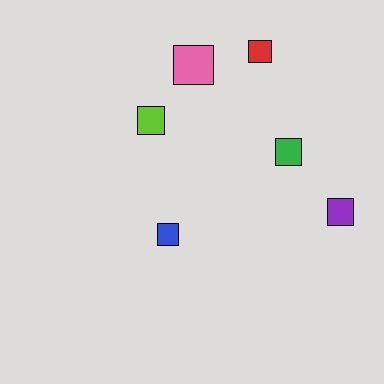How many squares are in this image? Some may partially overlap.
There are 6 squares.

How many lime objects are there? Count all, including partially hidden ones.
There is 1 lime object.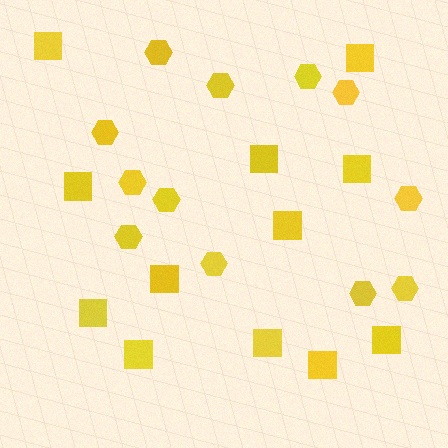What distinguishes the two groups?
There are 2 groups: one group of squares (12) and one group of hexagons (12).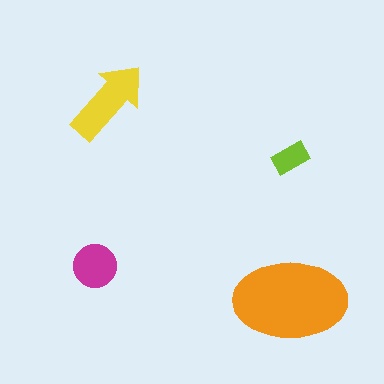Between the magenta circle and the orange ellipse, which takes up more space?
The orange ellipse.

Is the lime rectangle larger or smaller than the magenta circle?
Smaller.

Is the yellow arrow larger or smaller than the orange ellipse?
Smaller.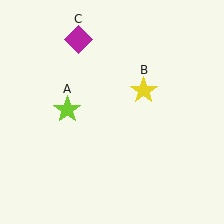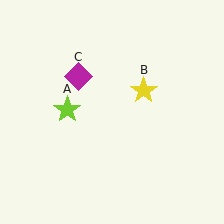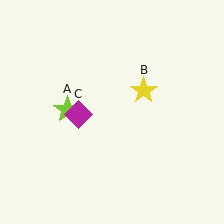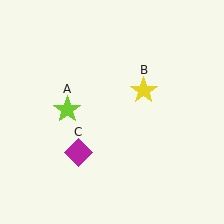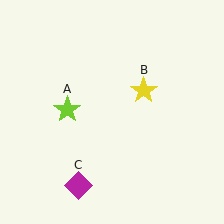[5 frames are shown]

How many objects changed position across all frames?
1 object changed position: magenta diamond (object C).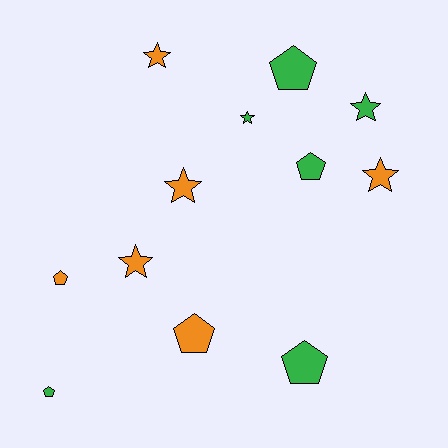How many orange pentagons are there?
There are 2 orange pentagons.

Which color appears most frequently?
Orange, with 6 objects.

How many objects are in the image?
There are 12 objects.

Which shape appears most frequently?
Pentagon, with 6 objects.